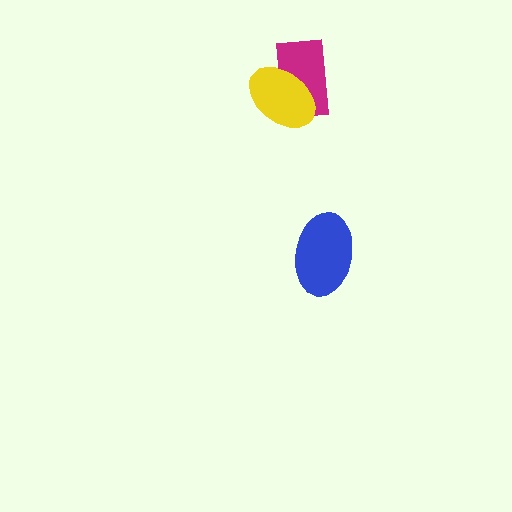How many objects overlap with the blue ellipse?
0 objects overlap with the blue ellipse.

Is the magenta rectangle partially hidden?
Yes, it is partially covered by another shape.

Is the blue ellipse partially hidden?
No, no other shape covers it.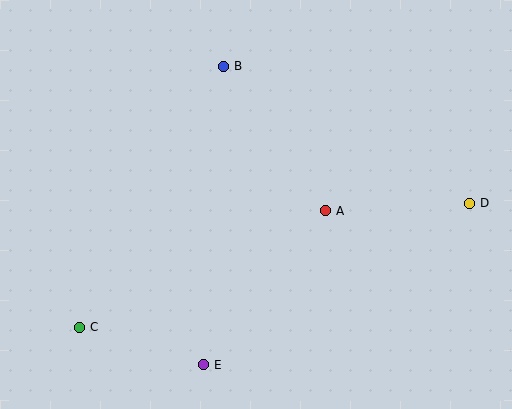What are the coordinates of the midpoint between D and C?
The midpoint between D and C is at (274, 265).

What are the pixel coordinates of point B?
Point B is at (223, 66).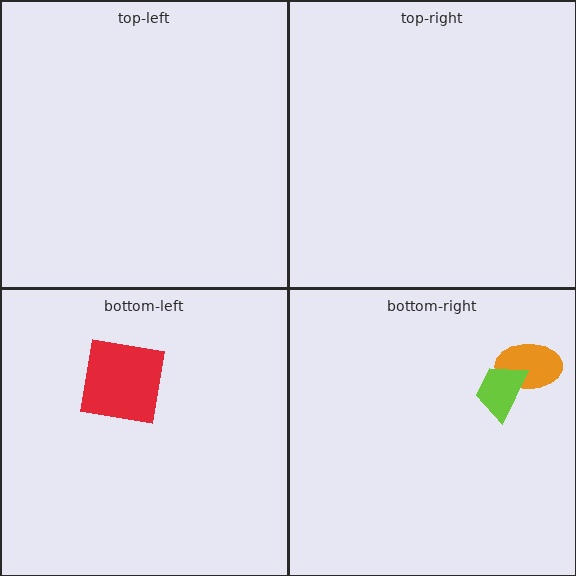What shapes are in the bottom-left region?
The red square.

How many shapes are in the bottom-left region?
1.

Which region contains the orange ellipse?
The bottom-right region.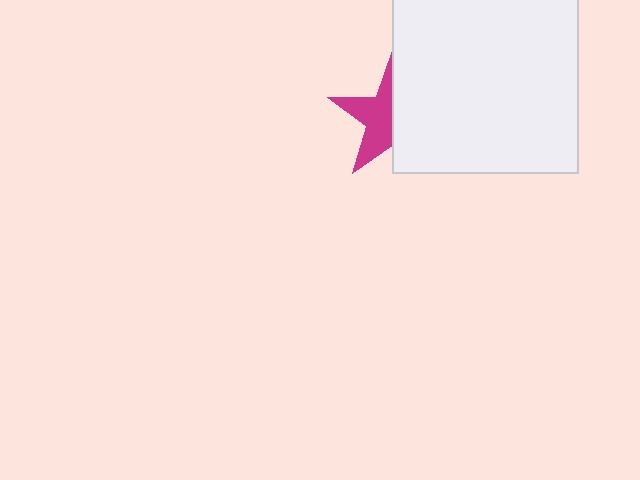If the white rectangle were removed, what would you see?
You would see the complete magenta star.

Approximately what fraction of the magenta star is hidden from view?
Roughly 51% of the magenta star is hidden behind the white rectangle.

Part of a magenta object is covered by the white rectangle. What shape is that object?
It is a star.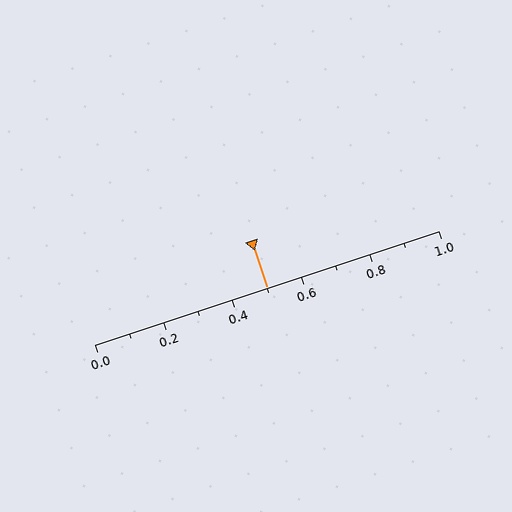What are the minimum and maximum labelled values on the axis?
The axis runs from 0.0 to 1.0.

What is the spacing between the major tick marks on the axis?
The major ticks are spaced 0.2 apart.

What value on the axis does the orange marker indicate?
The marker indicates approximately 0.5.